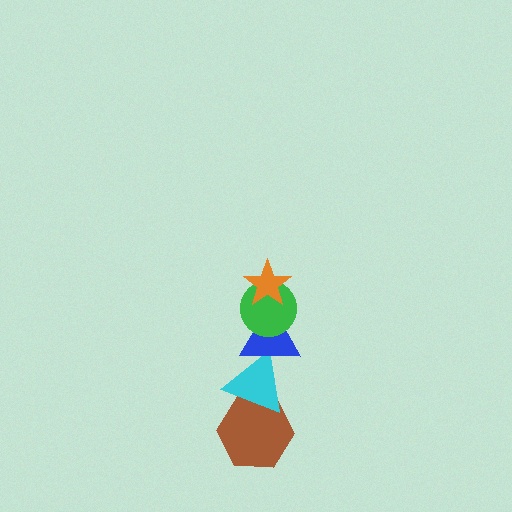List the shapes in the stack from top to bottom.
From top to bottom: the orange star, the green circle, the blue triangle, the cyan triangle, the brown hexagon.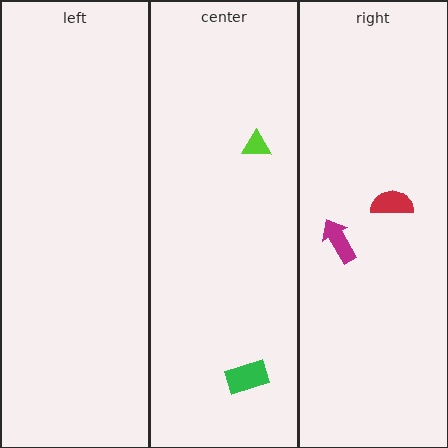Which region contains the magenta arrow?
The right region.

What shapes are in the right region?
The magenta arrow, the red semicircle.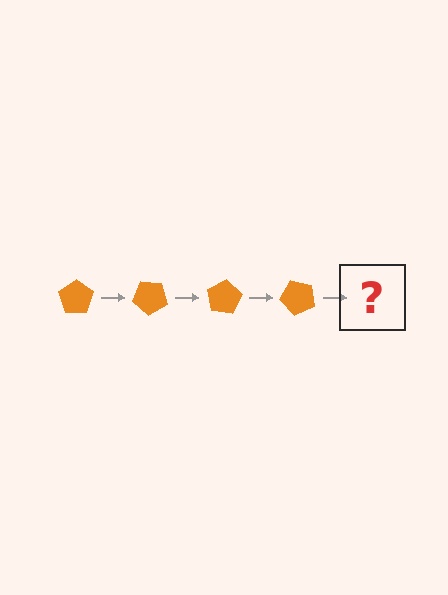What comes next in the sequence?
The next element should be an orange pentagon rotated 160 degrees.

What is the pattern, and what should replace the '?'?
The pattern is that the pentagon rotates 40 degrees each step. The '?' should be an orange pentagon rotated 160 degrees.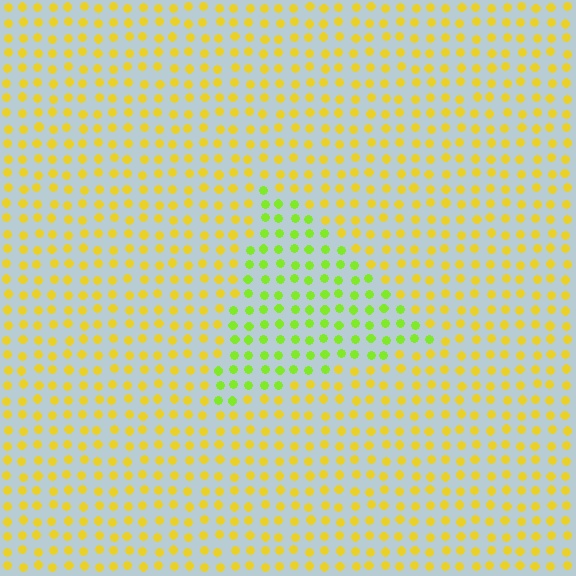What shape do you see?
I see a triangle.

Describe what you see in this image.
The image is filled with small yellow elements in a uniform arrangement. A triangle-shaped region is visible where the elements are tinted to a slightly different hue, forming a subtle color boundary.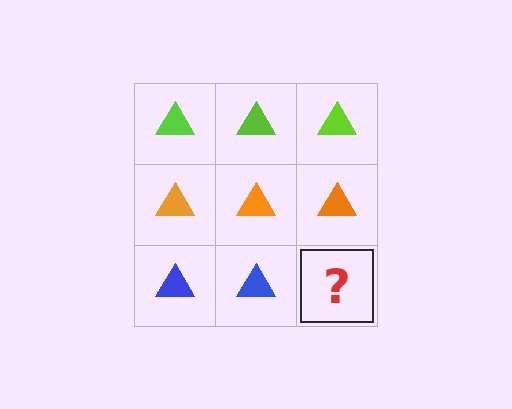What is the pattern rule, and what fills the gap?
The rule is that each row has a consistent color. The gap should be filled with a blue triangle.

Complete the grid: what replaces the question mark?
The question mark should be replaced with a blue triangle.